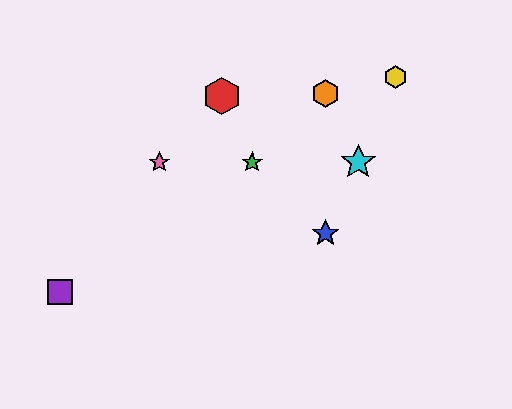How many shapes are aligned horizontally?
3 shapes (the green star, the cyan star, the pink star) are aligned horizontally.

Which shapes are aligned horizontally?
The green star, the cyan star, the pink star are aligned horizontally.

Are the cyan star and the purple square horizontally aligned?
No, the cyan star is at y≈162 and the purple square is at y≈292.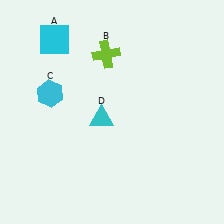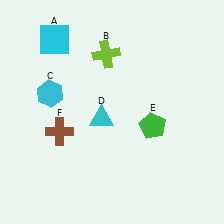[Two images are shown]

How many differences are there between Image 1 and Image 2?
There are 2 differences between the two images.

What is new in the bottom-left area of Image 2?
A brown cross (F) was added in the bottom-left area of Image 2.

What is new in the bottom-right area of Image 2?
A green pentagon (E) was added in the bottom-right area of Image 2.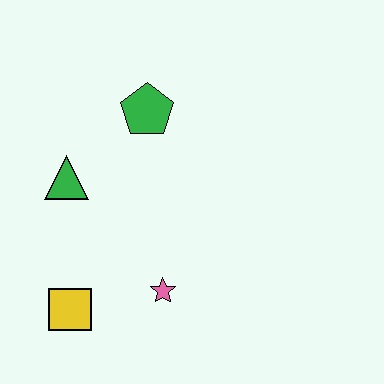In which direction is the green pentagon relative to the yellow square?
The green pentagon is above the yellow square.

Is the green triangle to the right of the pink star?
No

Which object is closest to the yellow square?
The pink star is closest to the yellow square.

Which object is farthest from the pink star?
The green pentagon is farthest from the pink star.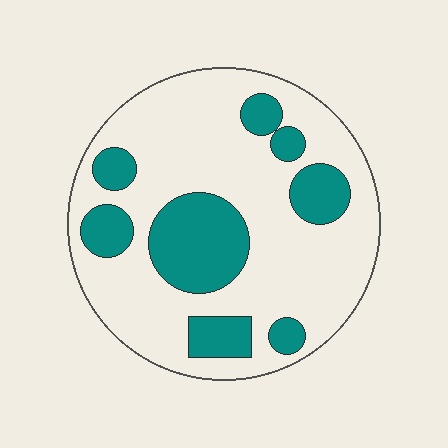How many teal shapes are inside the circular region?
8.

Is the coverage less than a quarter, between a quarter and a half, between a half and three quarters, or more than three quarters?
Between a quarter and a half.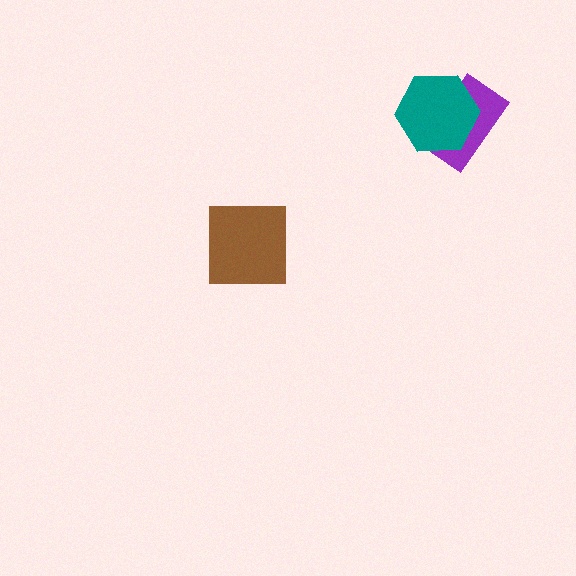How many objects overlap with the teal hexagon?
1 object overlaps with the teal hexagon.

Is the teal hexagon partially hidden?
No, no other shape covers it.